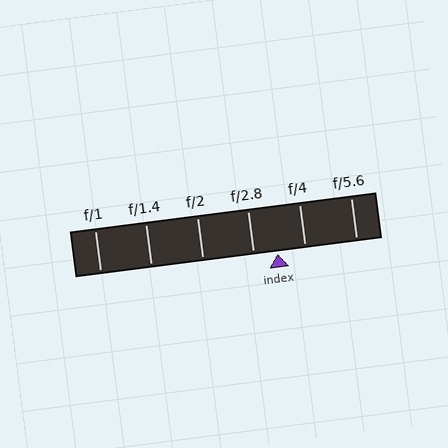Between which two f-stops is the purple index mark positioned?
The index mark is between f/2.8 and f/4.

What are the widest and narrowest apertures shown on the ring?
The widest aperture shown is f/1 and the narrowest is f/5.6.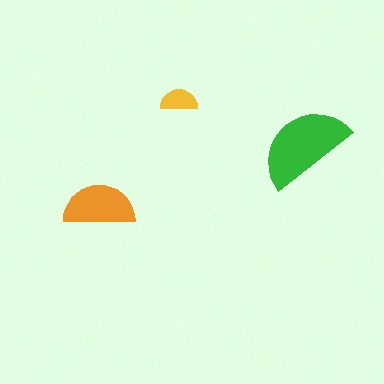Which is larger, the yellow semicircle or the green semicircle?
The green one.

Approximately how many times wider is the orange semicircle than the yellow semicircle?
About 2 times wider.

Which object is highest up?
The yellow semicircle is topmost.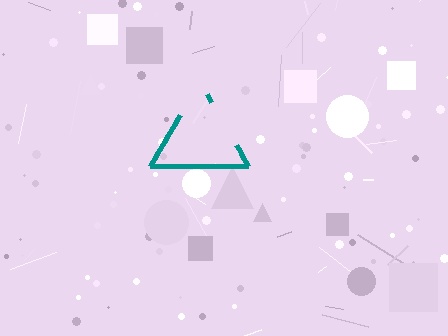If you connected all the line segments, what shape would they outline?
They would outline a triangle.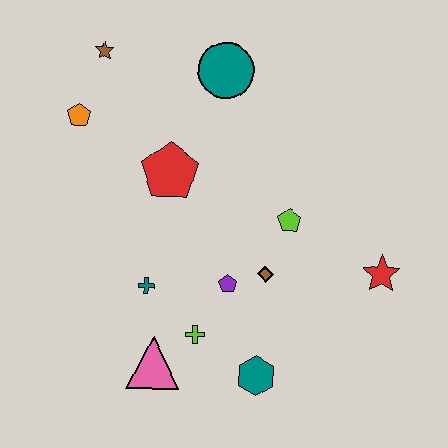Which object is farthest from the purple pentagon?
The brown star is farthest from the purple pentagon.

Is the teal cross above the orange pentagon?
No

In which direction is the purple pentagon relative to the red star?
The purple pentagon is to the left of the red star.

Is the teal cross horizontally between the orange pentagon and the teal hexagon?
Yes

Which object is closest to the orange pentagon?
The brown star is closest to the orange pentagon.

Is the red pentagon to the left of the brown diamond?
Yes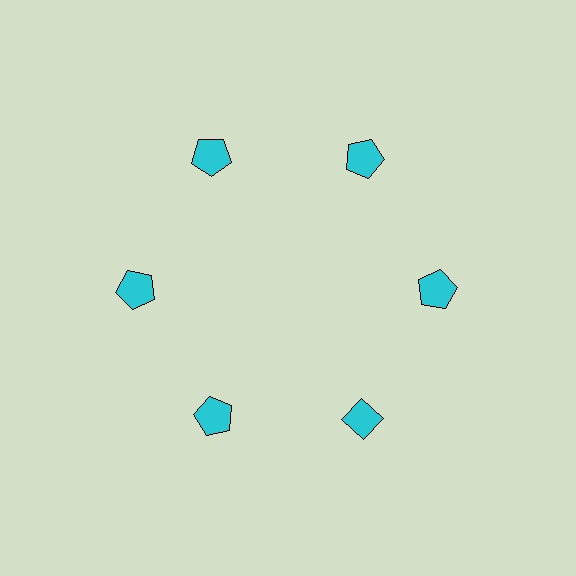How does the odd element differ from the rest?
It has a different shape: diamond instead of pentagon.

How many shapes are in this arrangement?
There are 6 shapes arranged in a ring pattern.